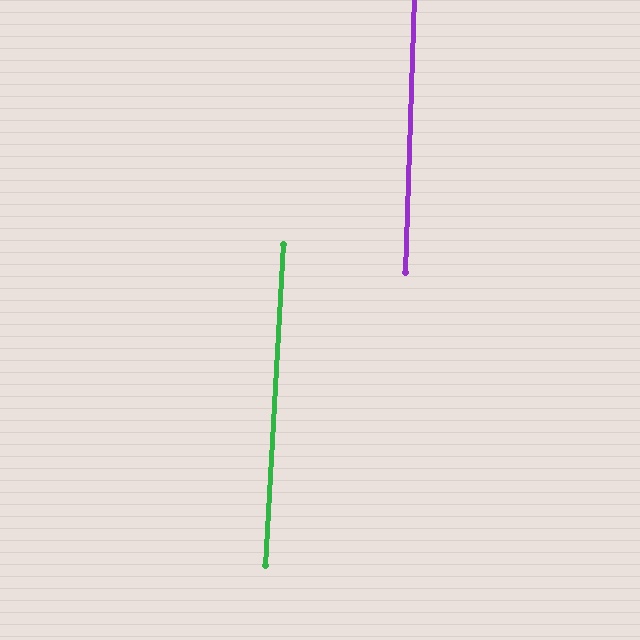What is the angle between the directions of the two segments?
Approximately 1 degree.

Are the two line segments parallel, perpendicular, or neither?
Parallel — their directions differ by only 1.4°.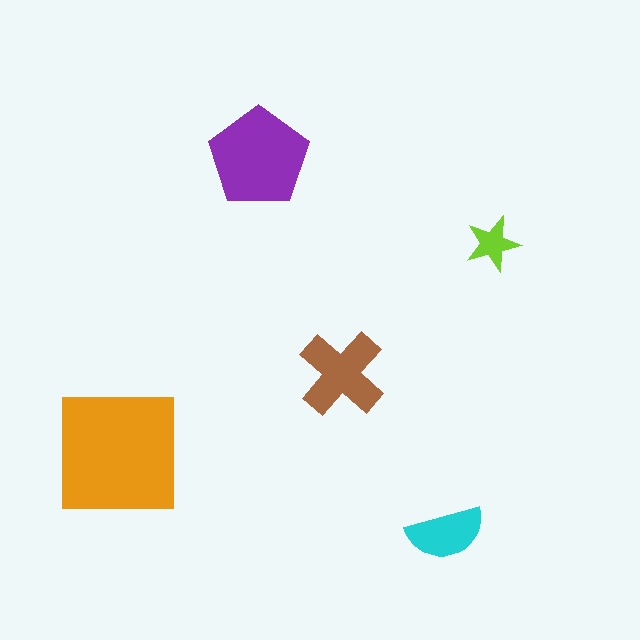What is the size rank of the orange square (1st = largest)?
1st.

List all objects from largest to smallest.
The orange square, the purple pentagon, the brown cross, the cyan semicircle, the lime star.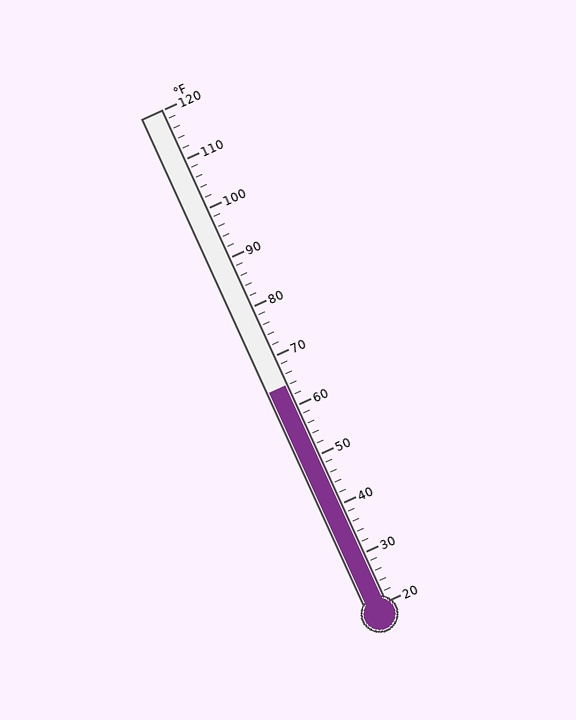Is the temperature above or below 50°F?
The temperature is above 50°F.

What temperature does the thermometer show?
The thermometer shows approximately 64°F.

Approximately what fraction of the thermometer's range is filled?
The thermometer is filled to approximately 45% of its range.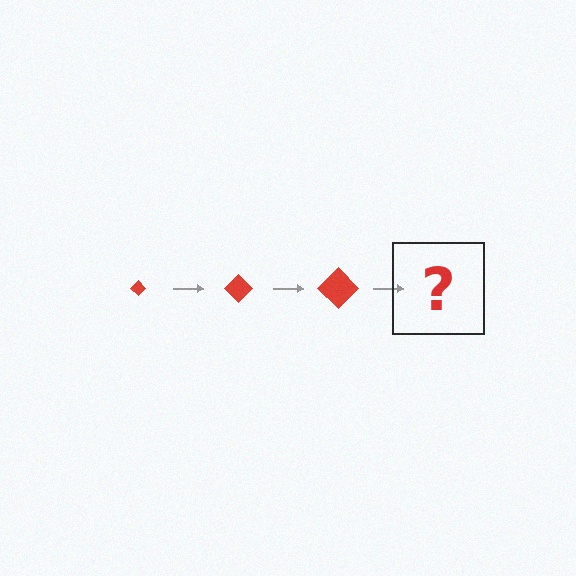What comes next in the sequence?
The next element should be a red diamond, larger than the previous one.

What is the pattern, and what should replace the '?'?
The pattern is that the diamond gets progressively larger each step. The '?' should be a red diamond, larger than the previous one.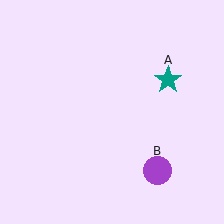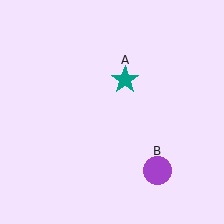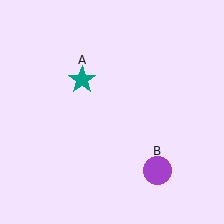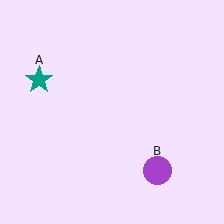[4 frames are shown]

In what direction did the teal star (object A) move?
The teal star (object A) moved left.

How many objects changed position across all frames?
1 object changed position: teal star (object A).